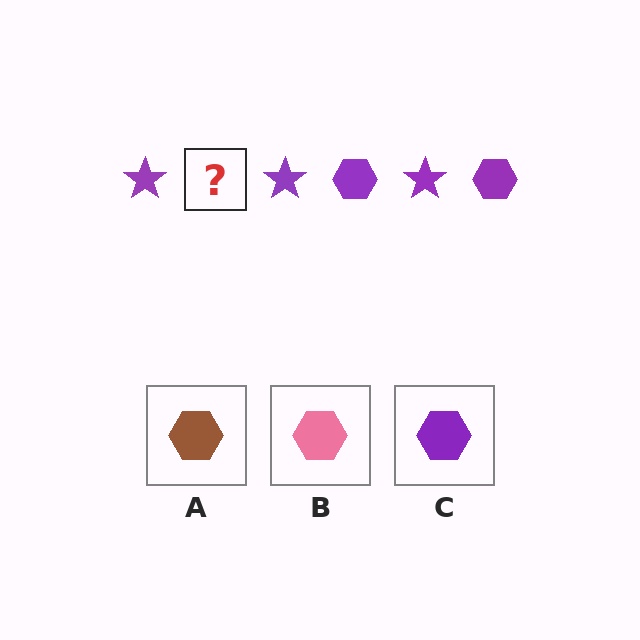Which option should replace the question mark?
Option C.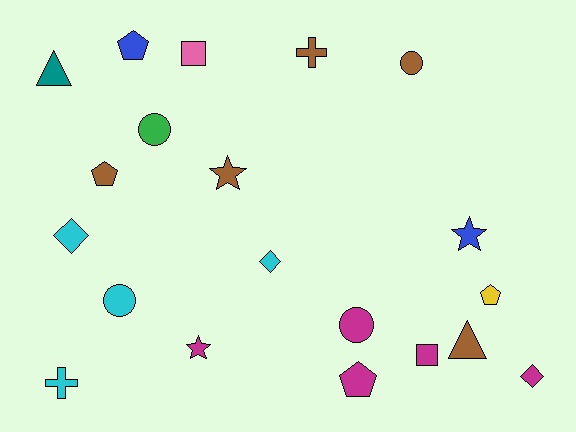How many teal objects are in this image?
There is 1 teal object.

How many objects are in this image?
There are 20 objects.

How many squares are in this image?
There are 2 squares.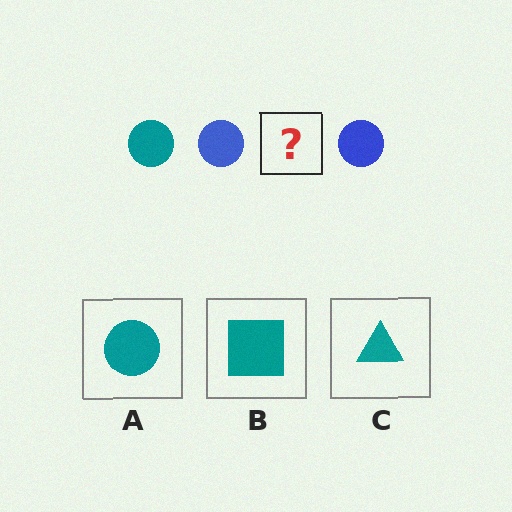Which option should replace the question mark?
Option A.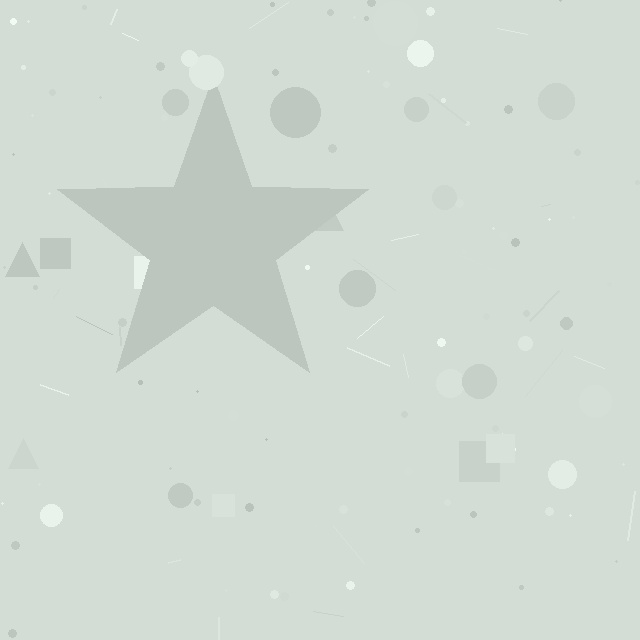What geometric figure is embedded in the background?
A star is embedded in the background.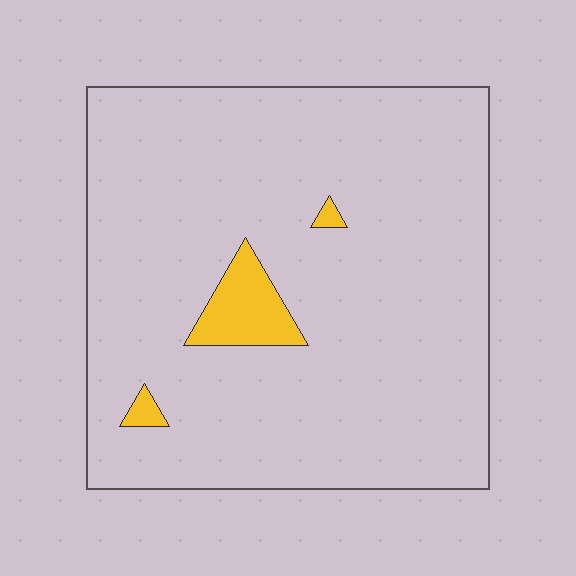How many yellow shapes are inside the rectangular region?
3.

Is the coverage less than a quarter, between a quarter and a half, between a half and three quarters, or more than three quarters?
Less than a quarter.